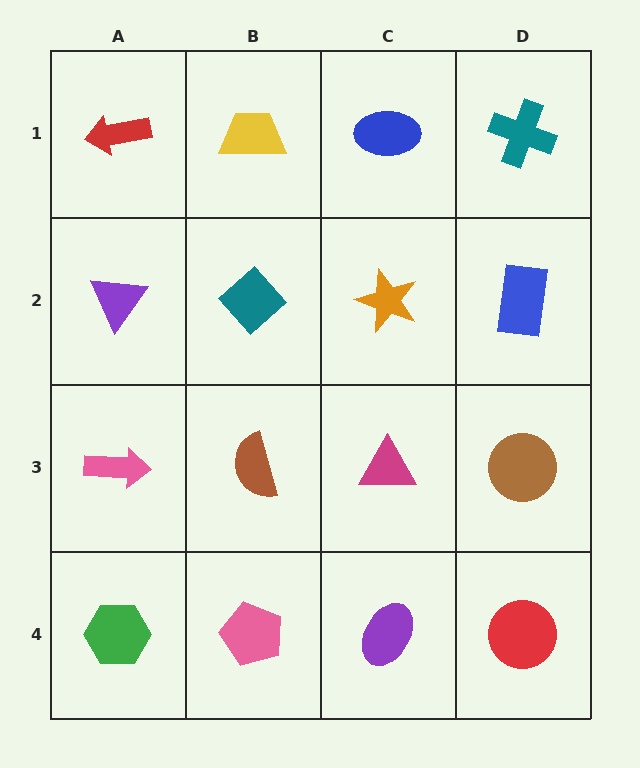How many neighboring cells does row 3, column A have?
3.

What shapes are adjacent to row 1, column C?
An orange star (row 2, column C), a yellow trapezoid (row 1, column B), a teal cross (row 1, column D).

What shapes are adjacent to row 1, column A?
A purple triangle (row 2, column A), a yellow trapezoid (row 1, column B).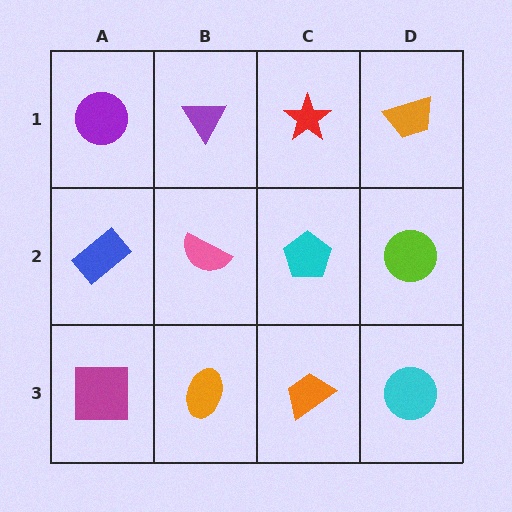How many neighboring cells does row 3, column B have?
3.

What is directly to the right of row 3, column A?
An orange ellipse.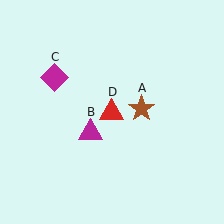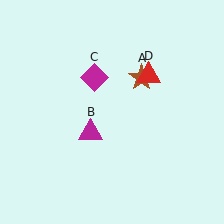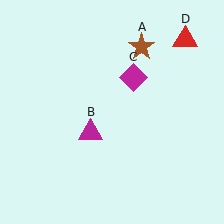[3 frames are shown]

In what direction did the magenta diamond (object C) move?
The magenta diamond (object C) moved right.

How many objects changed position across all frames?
3 objects changed position: brown star (object A), magenta diamond (object C), red triangle (object D).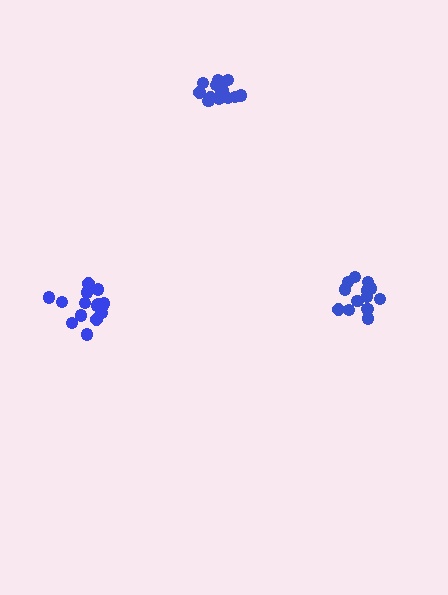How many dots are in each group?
Group 1: 17 dots, Group 2: 13 dots, Group 3: 14 dots (44 total).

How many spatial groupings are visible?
There are 3 spatial groupings.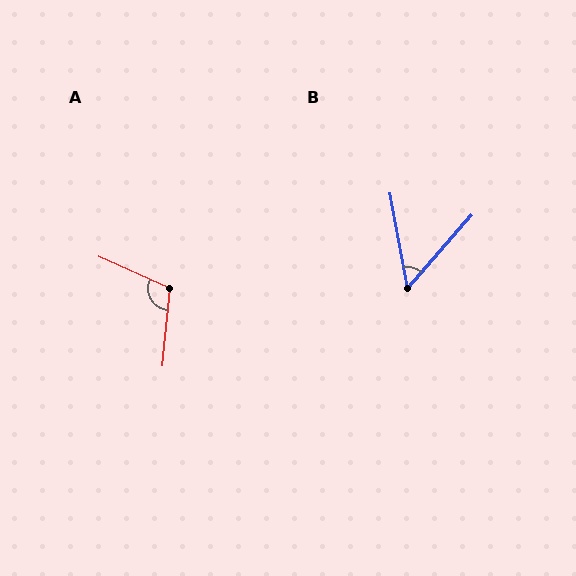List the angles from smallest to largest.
B (52°), A (108°).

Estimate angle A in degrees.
Approximately 108 degrees.